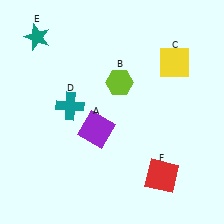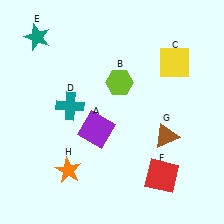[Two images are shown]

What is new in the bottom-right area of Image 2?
A brown triangle (G) was added in the bottom-right area of Image 2.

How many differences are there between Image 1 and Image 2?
There are 2 differences between the two images.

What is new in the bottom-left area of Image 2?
An orange star (H) was added in the bottom-left area of Image 2.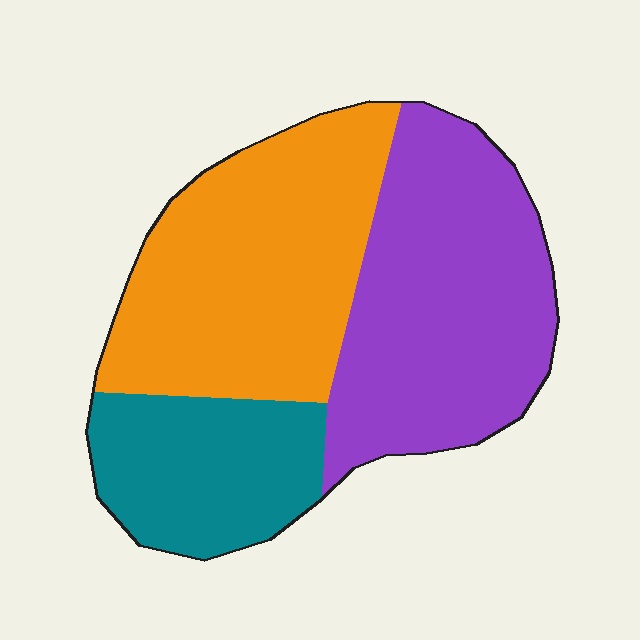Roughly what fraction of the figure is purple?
Purple takes up between a third and a half of the figure.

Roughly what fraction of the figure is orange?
Orange takes up about two fifths (2/5) of the figure.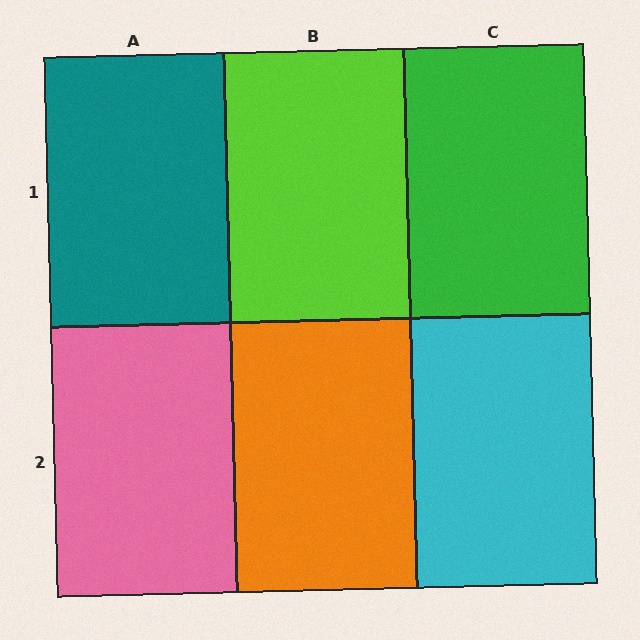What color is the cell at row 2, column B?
Orange.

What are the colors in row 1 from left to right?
Teal, lime, green.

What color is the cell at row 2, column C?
Cyan.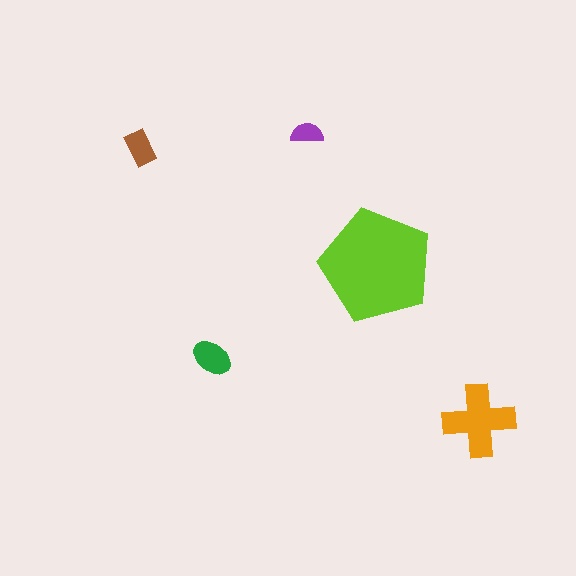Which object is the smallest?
The purple semicircle.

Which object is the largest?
The lime pentagon.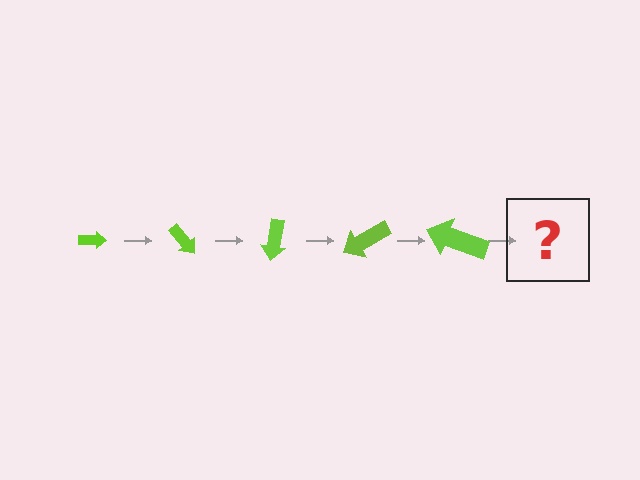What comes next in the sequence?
The next element should be an arrow, larger than the previous one and rotated 250 degrees from the start.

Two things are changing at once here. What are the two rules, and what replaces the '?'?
The two rules are that the arrow grows larger each step and it rotates 50 degrees each step. The '?' should be an arrow, larger than the previous one and rotated 250 degrees from the start.